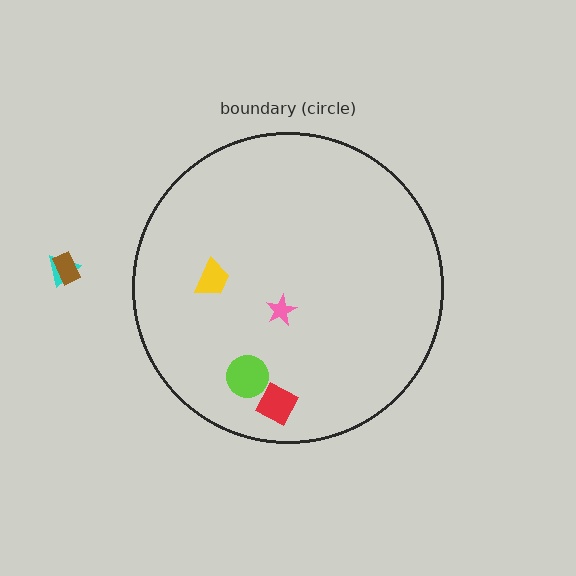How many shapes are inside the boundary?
4 inside, 2 outside.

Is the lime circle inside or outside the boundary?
Inside.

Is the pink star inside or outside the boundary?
Inside.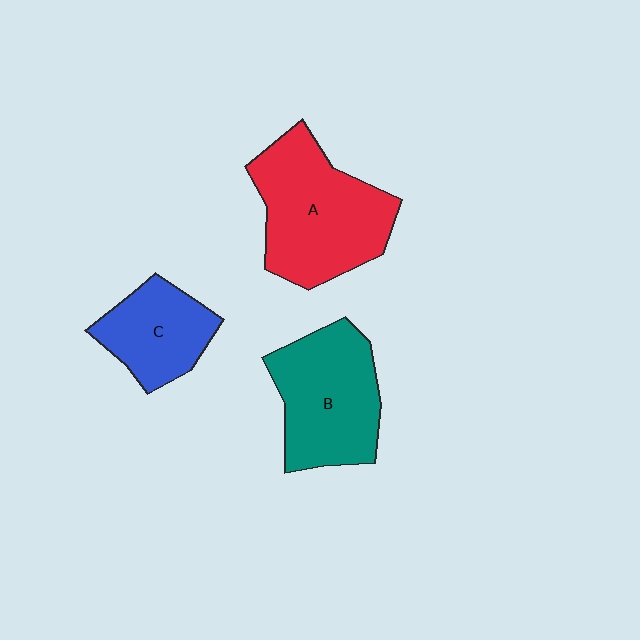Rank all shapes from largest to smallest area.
From largest to smallest: A (red), B (teal), C (blue).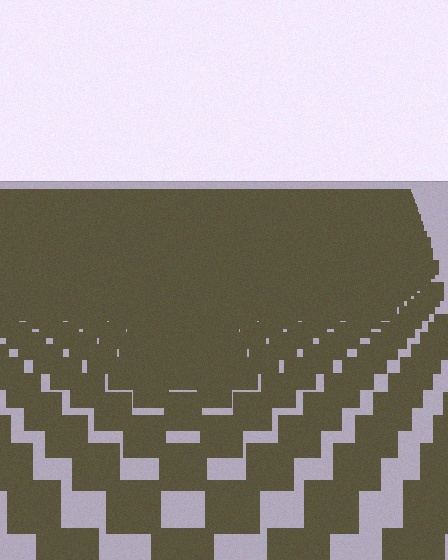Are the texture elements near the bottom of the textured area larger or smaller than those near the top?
Larger. Near the bottom, elements are closer to the viewer and appear at a bigger on-screen size.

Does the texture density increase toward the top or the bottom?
Density increases toward the top.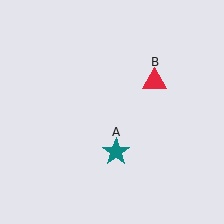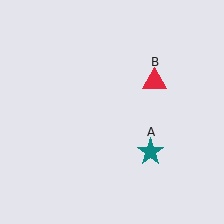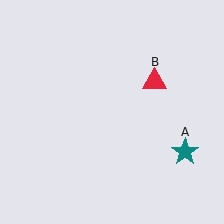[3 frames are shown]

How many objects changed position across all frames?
1 object changed position: teal star (object A).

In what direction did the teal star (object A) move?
The teal star (object A) moved right.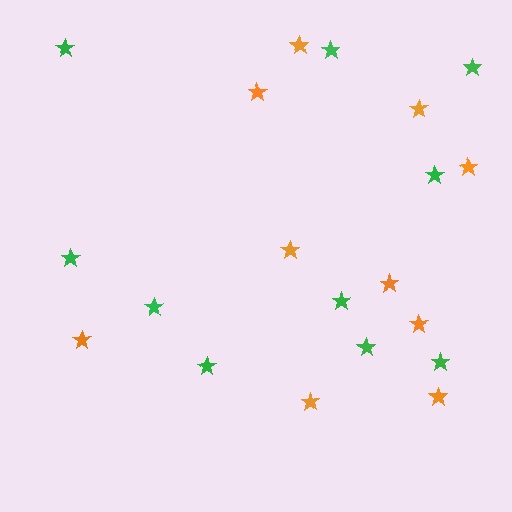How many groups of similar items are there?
There are 2 groups: one group of orange stars (10) and one group of green stars (10).